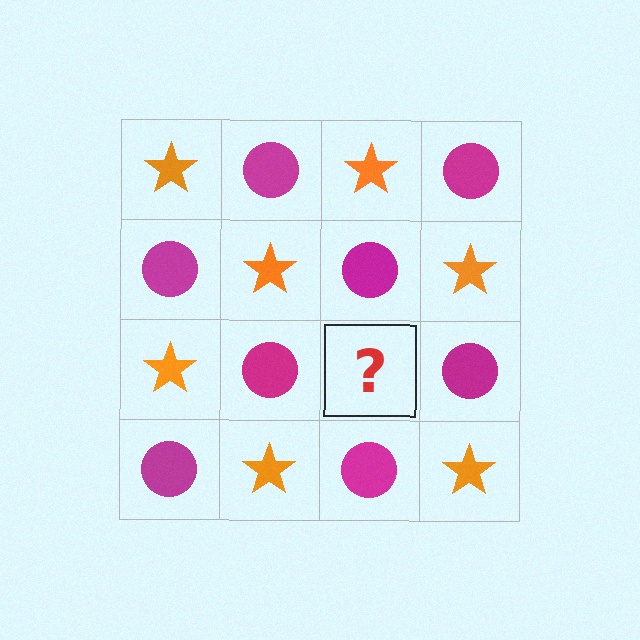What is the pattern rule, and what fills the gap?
The rule is that it alternates orange star and magenta circle in a checkerboard pattern. The gap should be filled with an orange star.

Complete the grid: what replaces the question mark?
The question mark should be replaced with an orange star.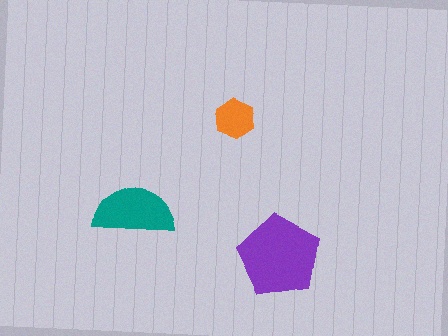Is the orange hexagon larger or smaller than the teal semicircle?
Smaller.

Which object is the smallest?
The orange hexagon.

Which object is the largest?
The purple pentagon.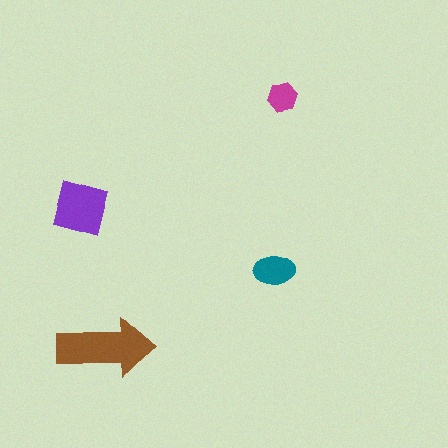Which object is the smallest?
The magenta hexagon.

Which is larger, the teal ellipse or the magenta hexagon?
The teal ellipse.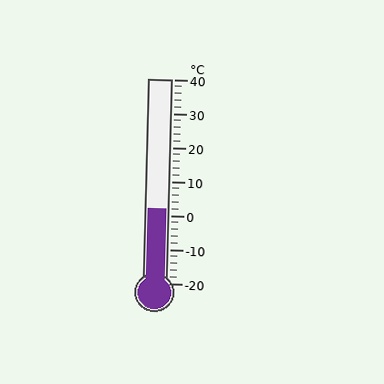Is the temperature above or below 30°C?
The temperature is below 30°C.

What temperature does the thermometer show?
The thermometer shows approximately 2°C.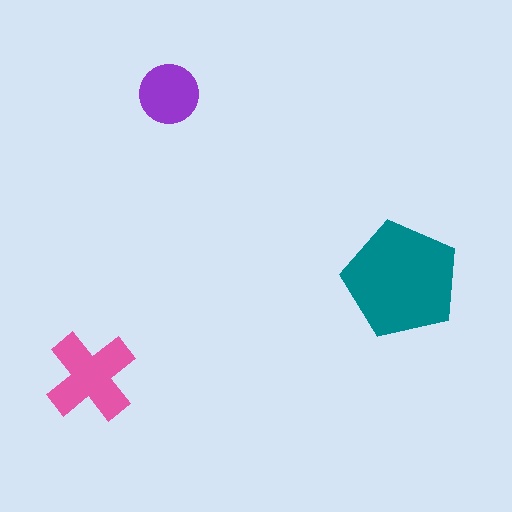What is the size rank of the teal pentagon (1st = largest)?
1st.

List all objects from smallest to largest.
The purple circle, the pink cross, the teal pentagon.